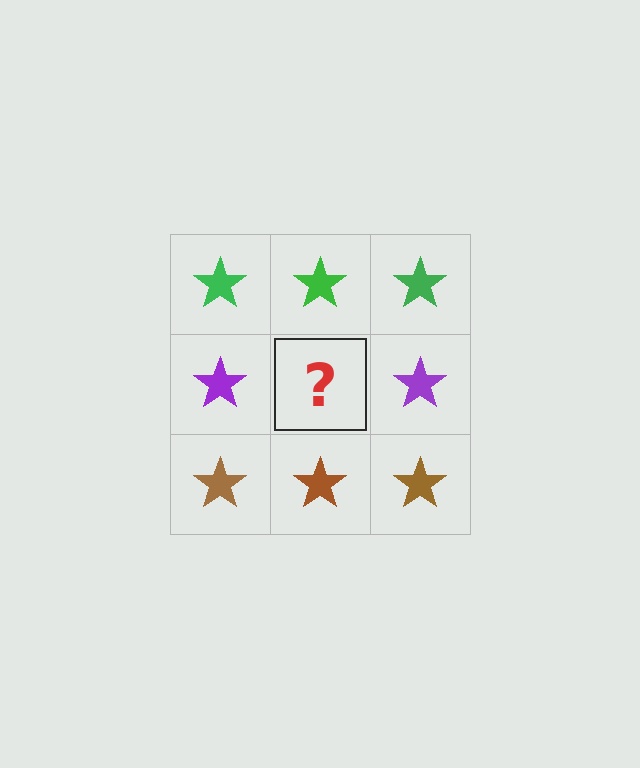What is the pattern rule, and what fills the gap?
The rule is that each row has a consistent color. The gap should be filled with a purple star.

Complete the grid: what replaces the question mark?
The question mark should be replaced with a purple star.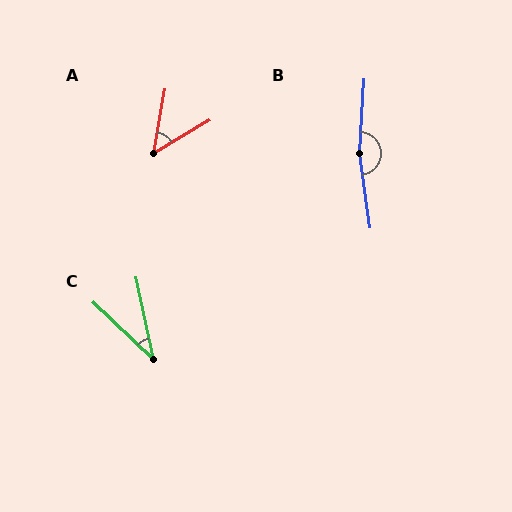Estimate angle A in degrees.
Approximately 50 degrees.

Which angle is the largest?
B, at approximately 168 degrees.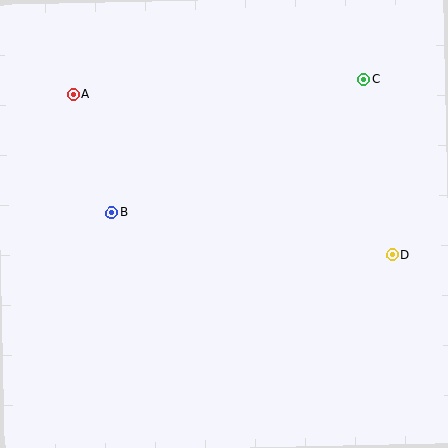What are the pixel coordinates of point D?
Point D is at (392, 255).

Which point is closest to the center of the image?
Point B at (112, 213) is closest to the center.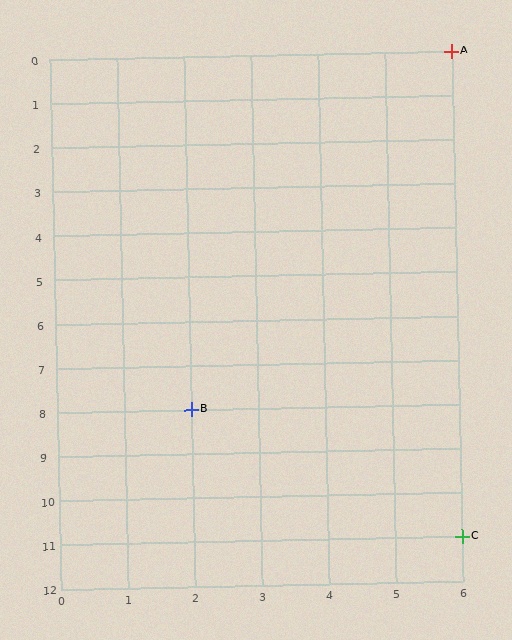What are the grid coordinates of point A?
Point A is at grid coordinates (6, 0).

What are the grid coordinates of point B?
Point B is at grid coordinates (2, 8).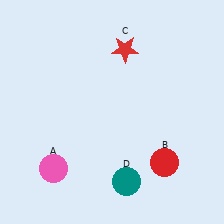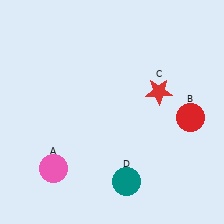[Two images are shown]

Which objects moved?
The objects that moved are: the red circle (B), the red star (C).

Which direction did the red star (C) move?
The red star (C) moved down.